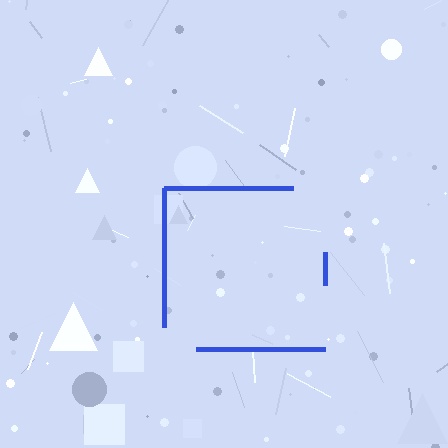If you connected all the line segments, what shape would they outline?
They would outline a square.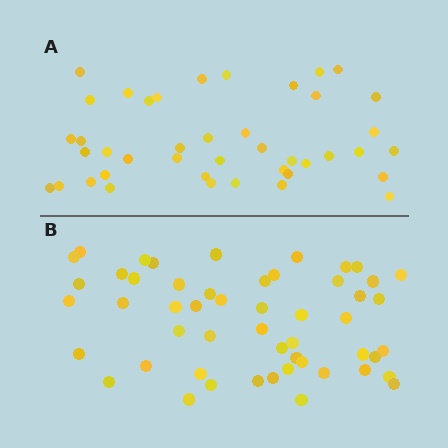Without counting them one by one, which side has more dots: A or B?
Region B (the bottom region) has more dots.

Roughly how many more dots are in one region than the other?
Region B has roughly 10 or so more dots than region A.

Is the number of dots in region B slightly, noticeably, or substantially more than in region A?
Region B has only slightly more — the two regions are fairly close. The ratio is roughly 1.2 to 1.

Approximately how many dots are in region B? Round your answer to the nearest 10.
About 50 dots. (The exact count is 52, which rounds to 50.)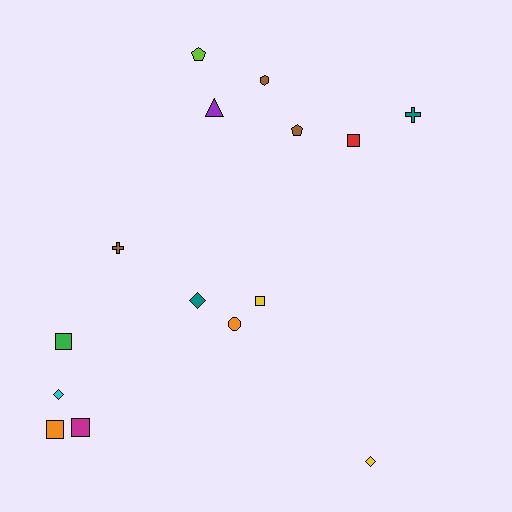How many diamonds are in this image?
There are 3 diamonds.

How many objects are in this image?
There are 15 objects.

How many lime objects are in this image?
There is 1 lime object.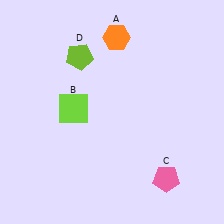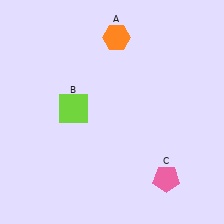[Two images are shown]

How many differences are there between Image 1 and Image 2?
There is 1 difference between the two images.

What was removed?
The lime pentagon (D) was removed in Image 2.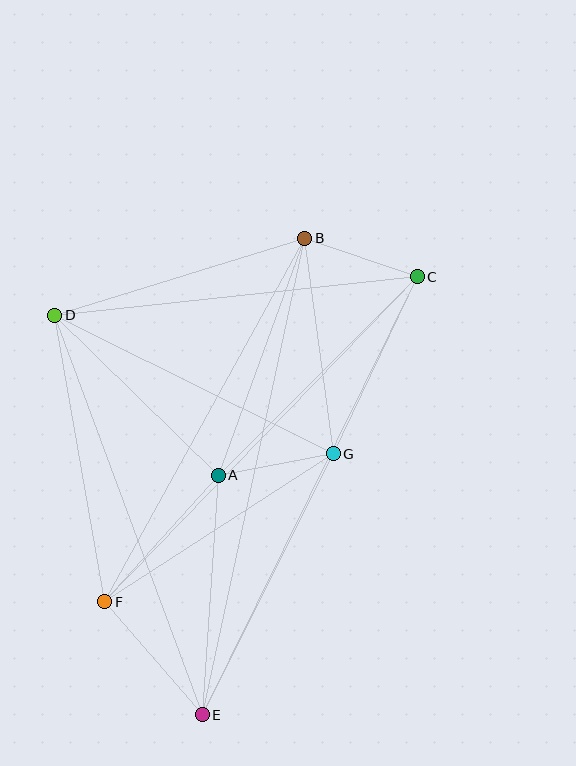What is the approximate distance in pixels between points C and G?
The distance between C and G is approximately 196 pixels.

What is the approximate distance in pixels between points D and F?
The distance between D and F is approximately 291 pixels.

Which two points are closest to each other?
Points A and G are closest to each other.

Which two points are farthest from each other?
Points C and E are farthest from each other.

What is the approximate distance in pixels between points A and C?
The distance between A and C is approximately 281 pixels.